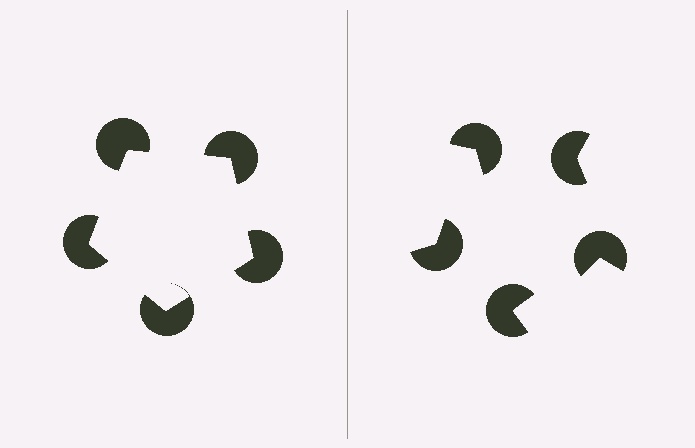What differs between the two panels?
The pac-man discs are positioned identically on both sides; only the wedge orientations differ. On the left they align to a pentagon; on the right they are misaligned.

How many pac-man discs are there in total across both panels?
10 — 5 on each side.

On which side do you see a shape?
An illusory pentagon appears on the left side. On the right side the wedge cuts are rotated, so no coherent shape forms.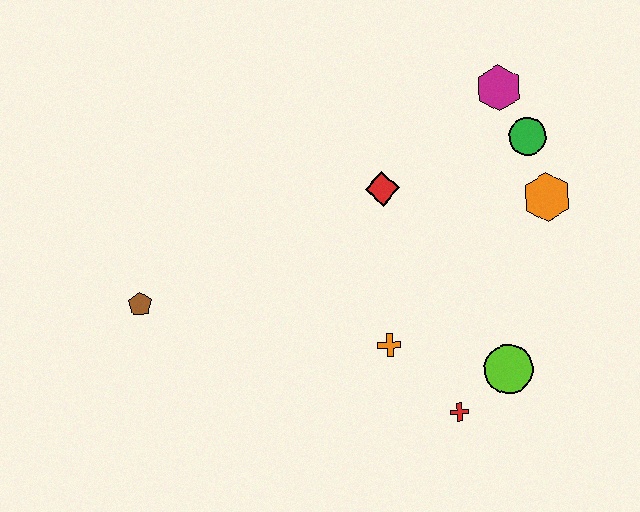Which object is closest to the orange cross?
The red cross is closest to the orange cross.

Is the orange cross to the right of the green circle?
No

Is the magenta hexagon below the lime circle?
No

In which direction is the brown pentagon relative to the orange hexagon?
The brown pentagon is to the left of the orange hexagon.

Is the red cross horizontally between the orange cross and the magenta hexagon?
Yes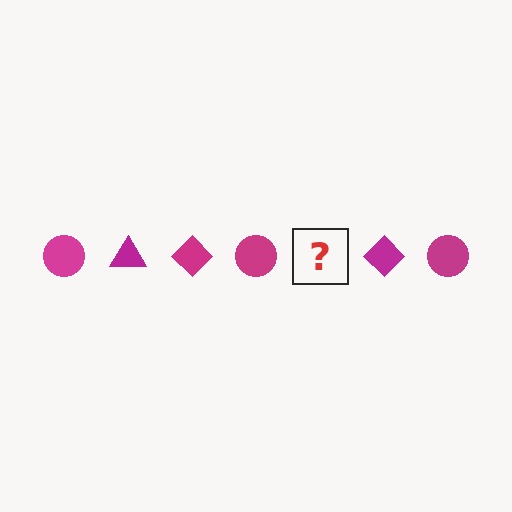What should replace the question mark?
The question mark should be replaced with a magenta triangle.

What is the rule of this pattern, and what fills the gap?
The rule is that the pattern cycles through circle, triangle, diamond shapes in magenta. The gap should be filled with a magenta triangle.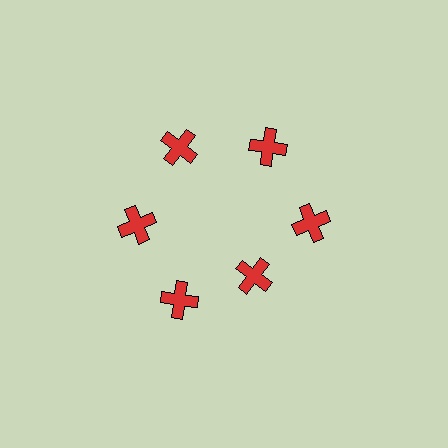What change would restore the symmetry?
The symmetry would be restored by moving it outward, back onto the ring so that all 6 crosses sit at equal angles and equal distance from the center.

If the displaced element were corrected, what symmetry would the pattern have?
It would have 6-fold rotational symmetry — the pattern would map onto itself every 60 degrees.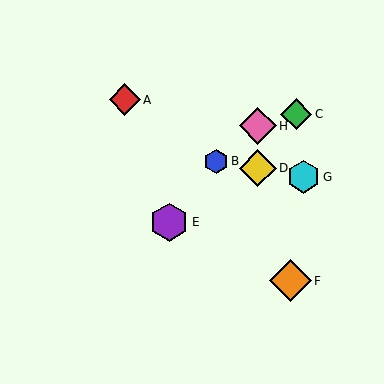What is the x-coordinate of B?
Object B is at x≈216.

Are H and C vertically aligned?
No, H is at x≈258 and C is at x≈296.